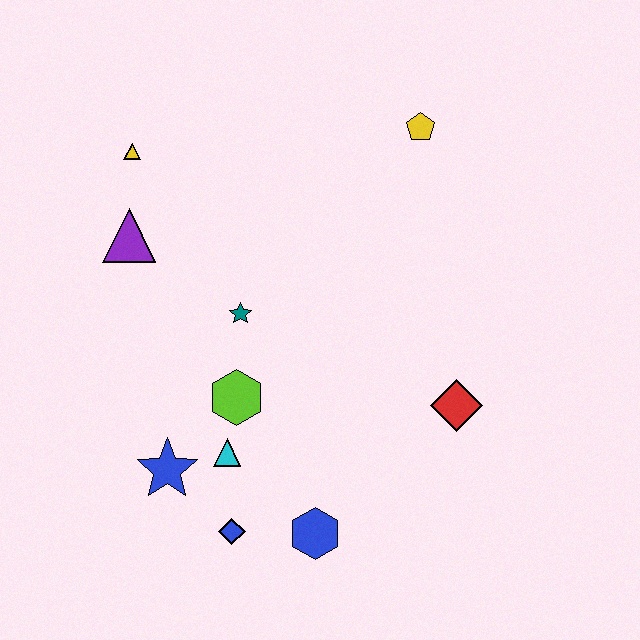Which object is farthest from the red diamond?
The yellow triangle is farthest from the red diamond.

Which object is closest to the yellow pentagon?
The teal star is closest to the yellow pentagon.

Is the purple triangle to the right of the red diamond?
No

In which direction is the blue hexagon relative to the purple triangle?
The blue hexagon is below the purple triangle.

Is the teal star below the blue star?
No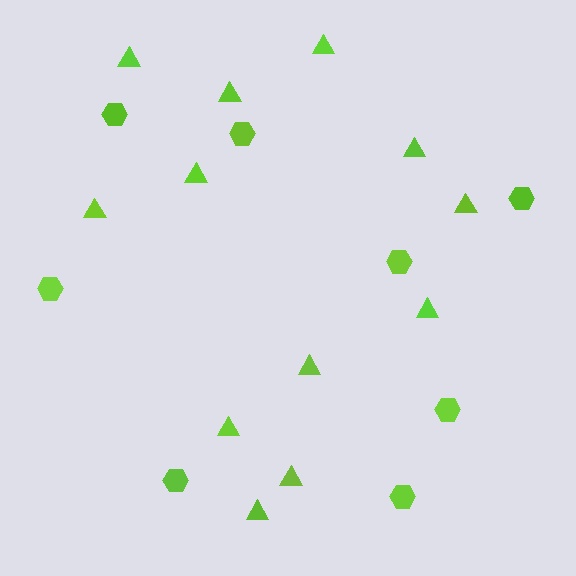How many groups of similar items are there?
There are 2 groups: one group of triangles (12) and one group of hexagons (8).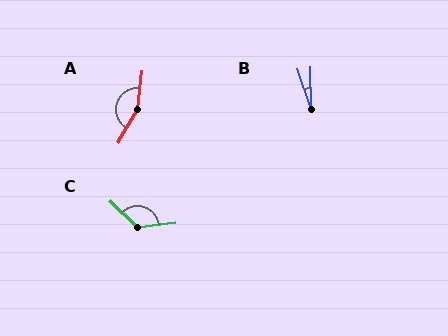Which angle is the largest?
A, at approximately 156 degrees.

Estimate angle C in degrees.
Approximately 129 degrees.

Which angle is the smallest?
B, at approximately 18 degrees.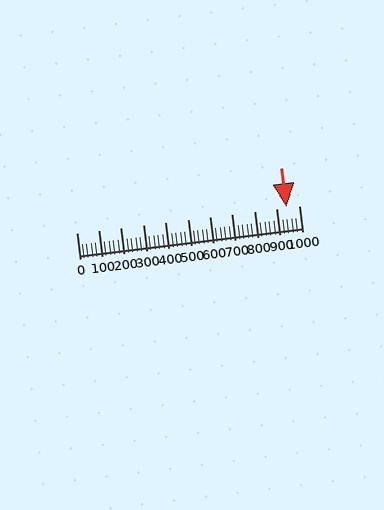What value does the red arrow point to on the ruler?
The red arrow points to approximately 944.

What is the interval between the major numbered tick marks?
The major tick marks are spaced 100 units apart.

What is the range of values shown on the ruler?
The ruler shows values from 0 to 1000.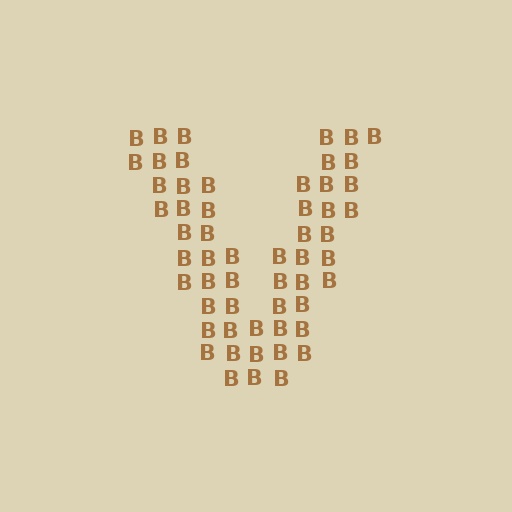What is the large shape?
The large shape is the letter V.